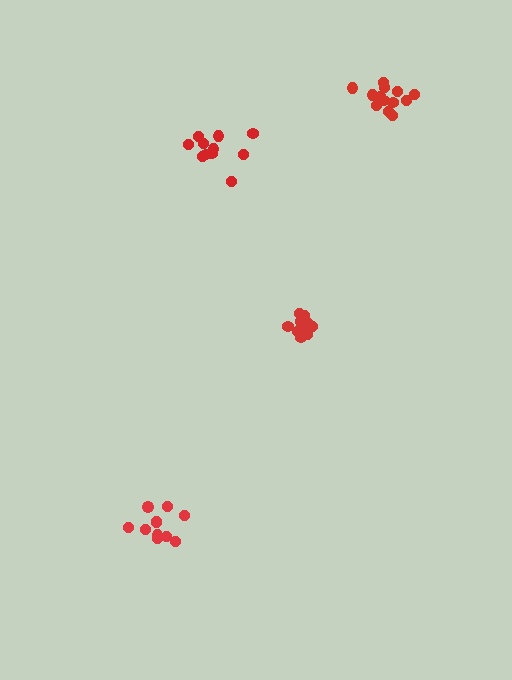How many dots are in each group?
Group 1: 13 dots, Group 2: 11 dots, Group 3: 13 dots, Group 4: 11 dots (48 total).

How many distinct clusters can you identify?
There are 4 distinct clusters.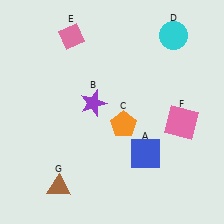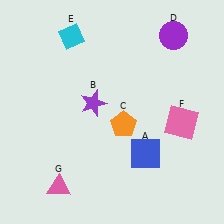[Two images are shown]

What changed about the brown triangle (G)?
In Image 1, G is brown. In Image 2, it changed to pink.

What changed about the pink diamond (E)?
In Image 1, E is pink. In Image 2, it changed to cyan.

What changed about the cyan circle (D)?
In Image 1, D is cyan. In Image 2, it changed to purple.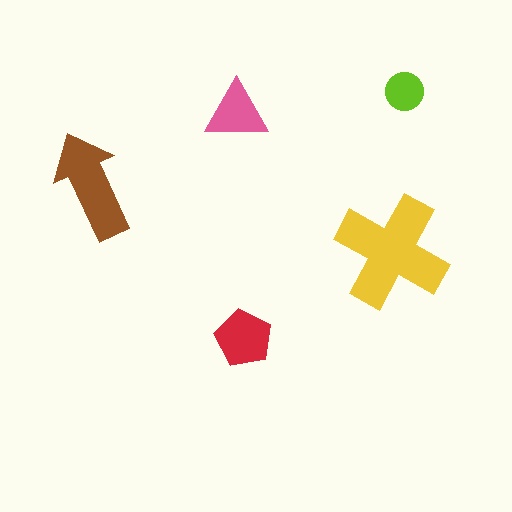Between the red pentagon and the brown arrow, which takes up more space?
The brown arrow.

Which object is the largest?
The yellow cross.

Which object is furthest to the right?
The lime circle is rightmost.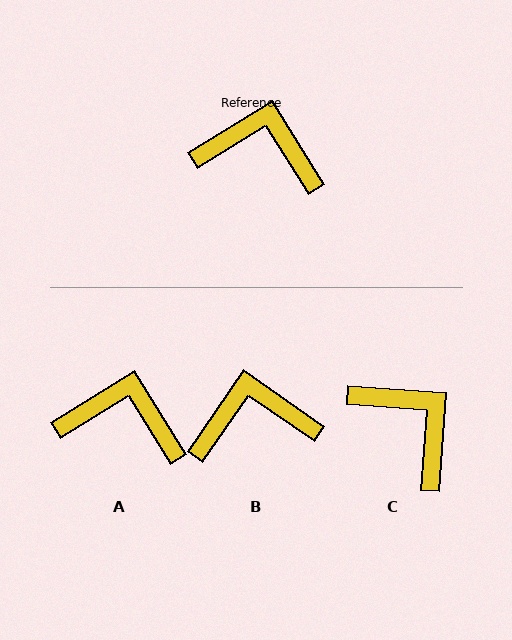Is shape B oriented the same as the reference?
No, it is off by about 24 degrees.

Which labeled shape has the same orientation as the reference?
A.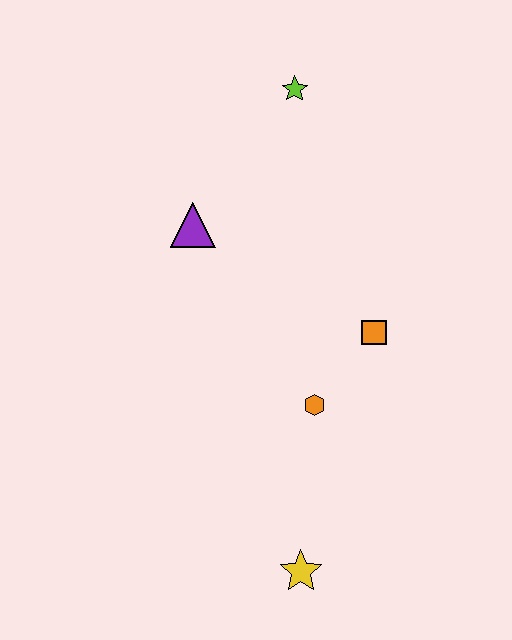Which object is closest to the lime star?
The purple triangle is closest to the lime star.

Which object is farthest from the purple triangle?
The yellow star is farthest from the purple triangle.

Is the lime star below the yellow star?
No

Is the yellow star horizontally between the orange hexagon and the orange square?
No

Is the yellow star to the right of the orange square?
No